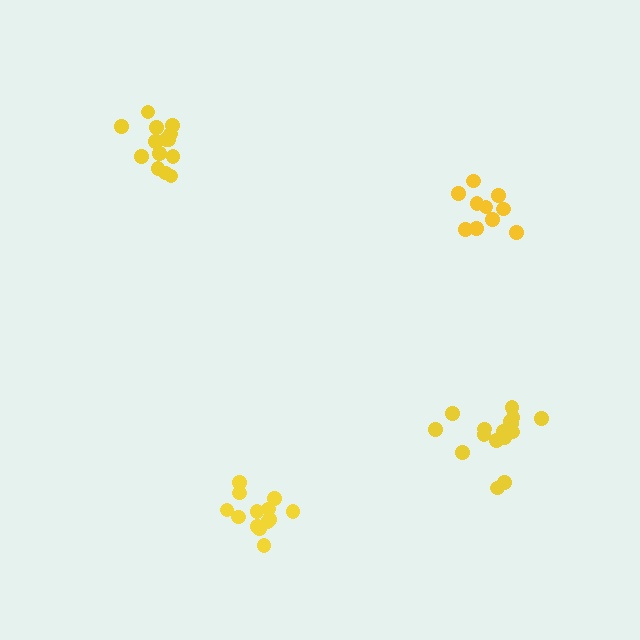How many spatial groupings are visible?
There are 4 spatial groupings.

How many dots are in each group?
Group 1: 13 dots, Group 2: 16 dots, Group 3: 14 dots, Group 4: 10 dots (53 total).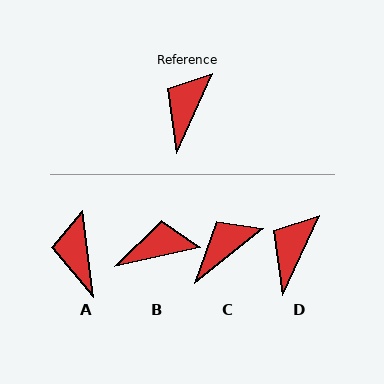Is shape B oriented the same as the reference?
No, it is off by about 54 degrees.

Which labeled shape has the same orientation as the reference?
D.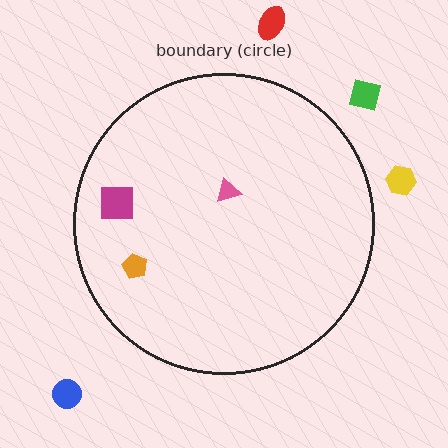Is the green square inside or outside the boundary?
Outside.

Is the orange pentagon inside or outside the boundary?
Inside.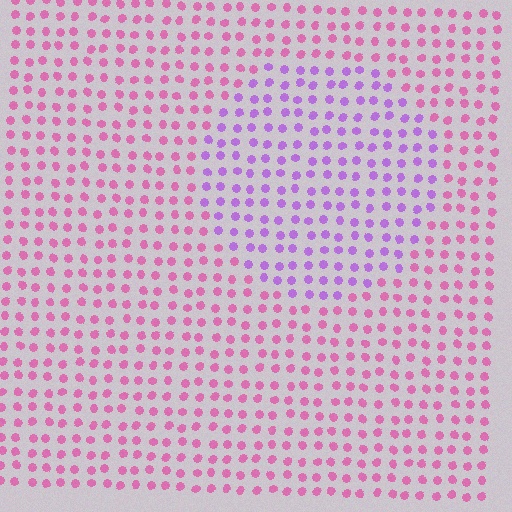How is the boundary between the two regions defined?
The boundary is defined purely by a slight shift in hue (about 43 degrees). Spacing, size, and orientation are identical on both sides.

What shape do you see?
I see a circle.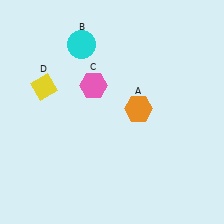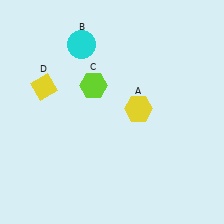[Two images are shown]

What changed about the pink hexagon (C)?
In Image 1, C is pink. In Image 2, it changed to lime.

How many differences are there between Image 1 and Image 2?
There are 2 differences between the two images.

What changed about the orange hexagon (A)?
In Image 1, A is orange. In Image 2, it changed to yellow.